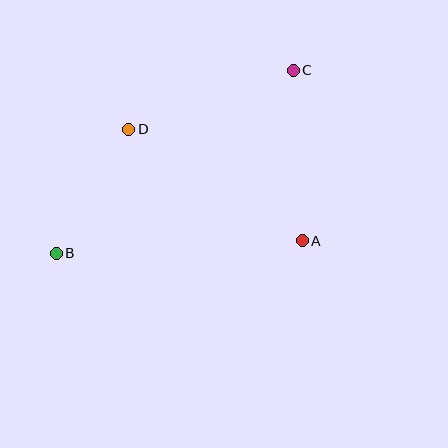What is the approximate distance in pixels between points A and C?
The distance between A and C is approximately 171 pixels.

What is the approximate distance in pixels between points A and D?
The distance between A and D is approximately 207 pixels.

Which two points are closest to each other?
Points B and D are closest to each other.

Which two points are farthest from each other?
Points B and C are farthest from each other.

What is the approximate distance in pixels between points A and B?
The distance between A and B is approximately 246 pixels.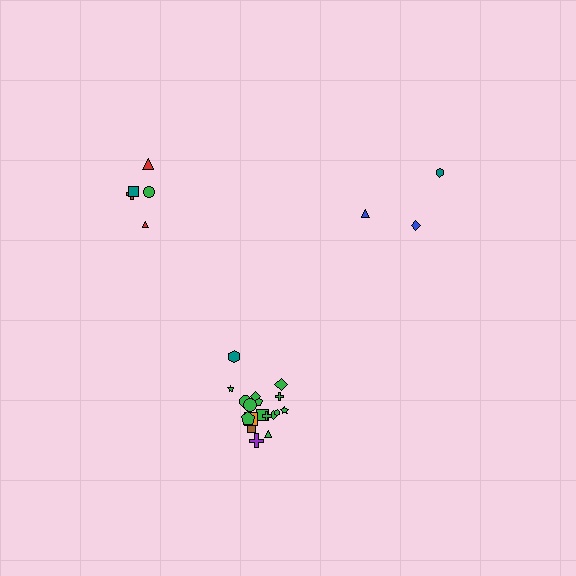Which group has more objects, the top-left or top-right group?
The top-left group.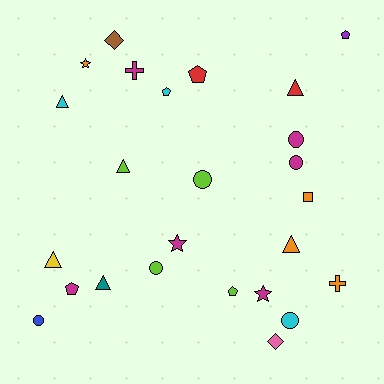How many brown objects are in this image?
There is 1 brown object.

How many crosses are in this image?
There are 2 crosses.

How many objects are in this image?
There are 25 objects.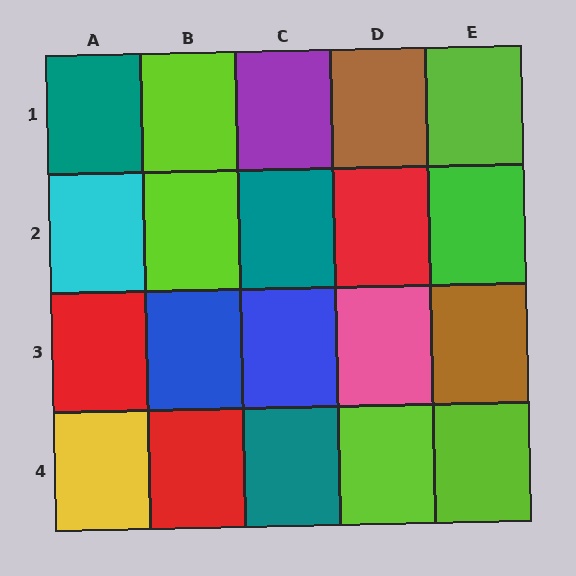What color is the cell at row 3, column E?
Brown.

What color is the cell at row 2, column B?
Lime.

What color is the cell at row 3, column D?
Pink.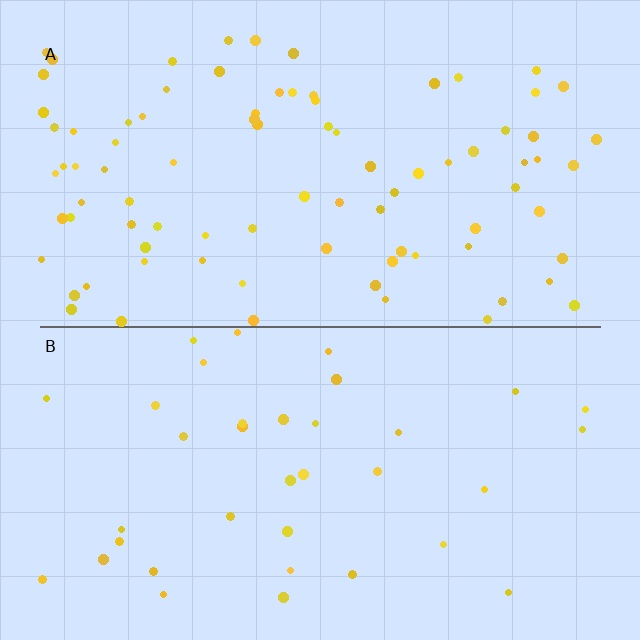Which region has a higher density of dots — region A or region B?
A (the top).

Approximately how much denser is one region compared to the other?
Approximately 2.3× — region A over region B.